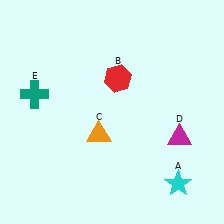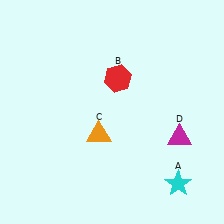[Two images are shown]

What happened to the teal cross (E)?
The teal cross (E) was removed in Image 2. It was in the top-left area of Image 1.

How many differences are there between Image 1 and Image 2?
There is 1 difference between the two images.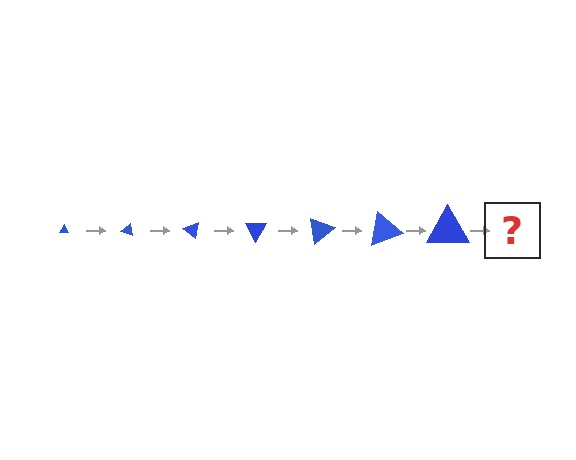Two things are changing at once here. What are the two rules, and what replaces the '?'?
The two rules are that the triangle grows larger each step and it rotates 20 degrees each step. The '?' should be a triangle, larger than the previous one and rotated 140 degrees from the start.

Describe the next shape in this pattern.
It should be a triangle, larger than the previous one and rotated 140 degrees from the start.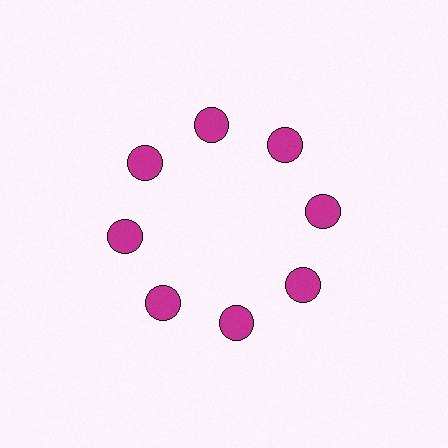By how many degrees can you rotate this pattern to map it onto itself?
The pattern maps onto itself every 45 degrees of rotation.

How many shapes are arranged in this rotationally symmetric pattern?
There are 8 shapes, arranged in 8 groups of 1.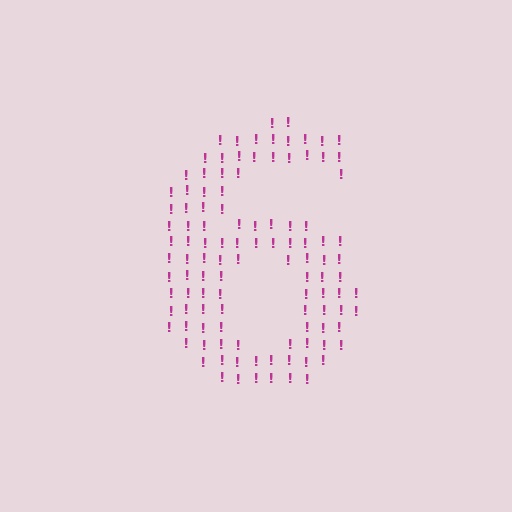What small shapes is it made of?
It is made of small exclamation marks.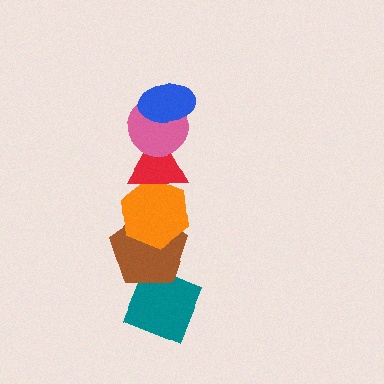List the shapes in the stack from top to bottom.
From top to bottom: the blue ellipse, the pink circle, the red triangle, the orange hexagon, the brown pentagon, the teal diamond.